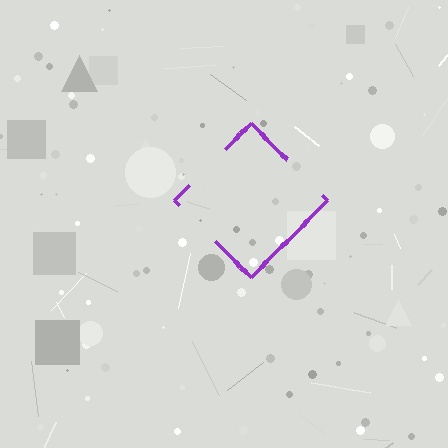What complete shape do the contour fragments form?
The contour fragments form a diamond.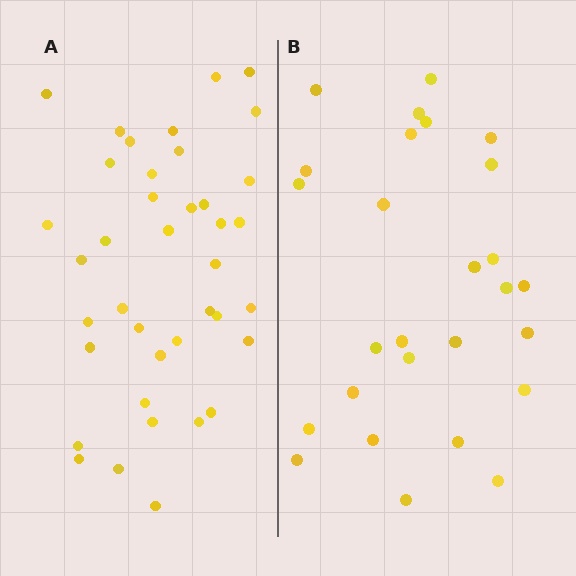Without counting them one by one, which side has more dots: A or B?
Region A (the left region) has more dots.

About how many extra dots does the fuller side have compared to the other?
Region A has roughly 12 or so more dots than region B.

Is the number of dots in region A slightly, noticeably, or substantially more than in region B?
Region A has noticeably more, but not dramatically so. The ratio is roughly 1.4 to 1.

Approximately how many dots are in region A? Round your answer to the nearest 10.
About 40 dots. (The exact count is 39, which rounds to 40.)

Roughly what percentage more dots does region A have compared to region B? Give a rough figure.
About 45% more.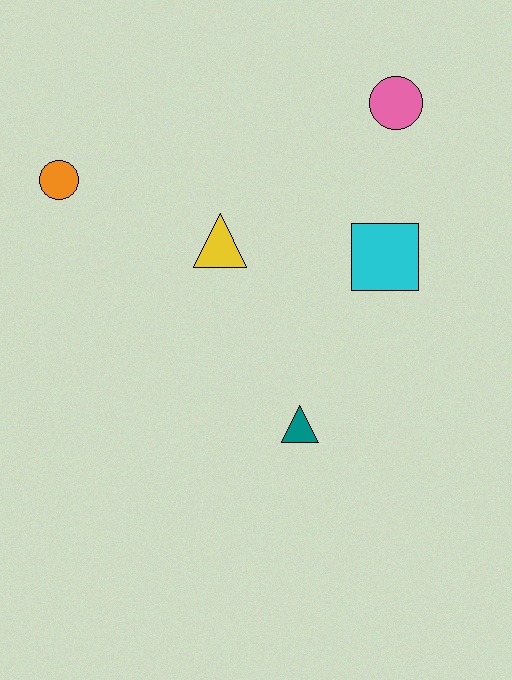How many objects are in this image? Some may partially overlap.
There are 5 objects.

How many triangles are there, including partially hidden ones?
There are 2 triangles.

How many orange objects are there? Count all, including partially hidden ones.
There is 1 orange object.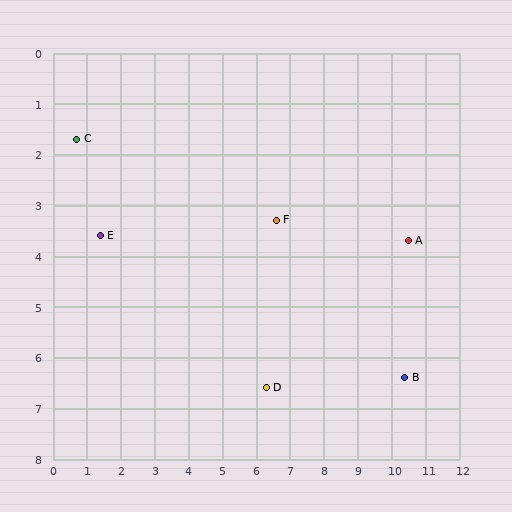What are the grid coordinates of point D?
Point D is at approximately (6.3, 6.6).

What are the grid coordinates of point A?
Point A is at approximately (10.5, 3.7).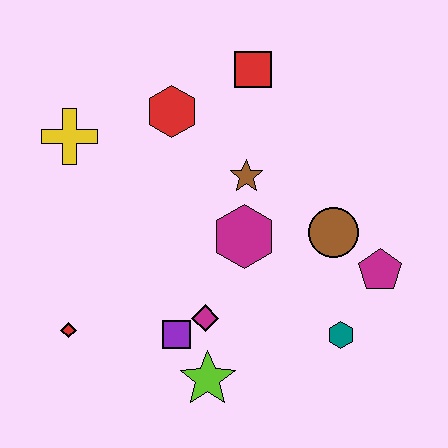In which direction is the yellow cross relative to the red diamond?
The yellow cross is above the red diamond.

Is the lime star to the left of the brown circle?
Yes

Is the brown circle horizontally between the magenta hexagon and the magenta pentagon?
Yes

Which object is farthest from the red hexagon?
The teal hexagon is farthest from the red hexagon.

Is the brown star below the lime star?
No